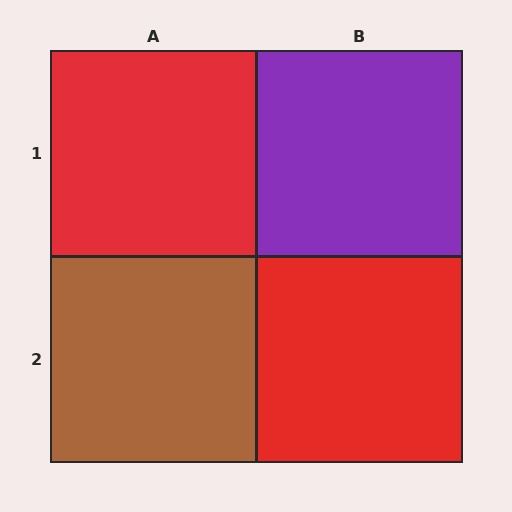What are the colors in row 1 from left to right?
Red, purple.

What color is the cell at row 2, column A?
Brown.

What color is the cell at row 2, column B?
Red.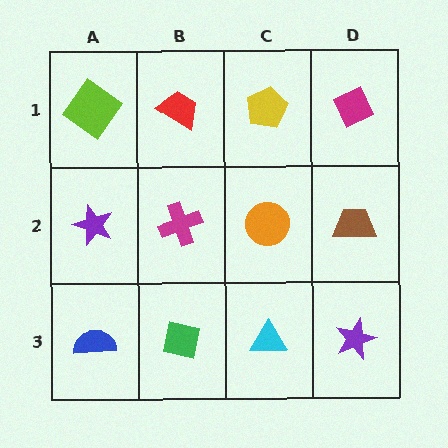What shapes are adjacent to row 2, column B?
A red trapezoid (row 1, column B), a green square (row 3, column B), a purple star (row 2, column A), an orange circle (row 2, column C).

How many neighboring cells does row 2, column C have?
4.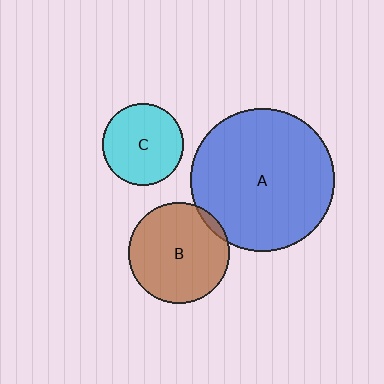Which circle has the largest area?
Circle A (blue).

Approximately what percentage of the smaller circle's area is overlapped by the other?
Approximately 5%.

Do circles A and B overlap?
Yes.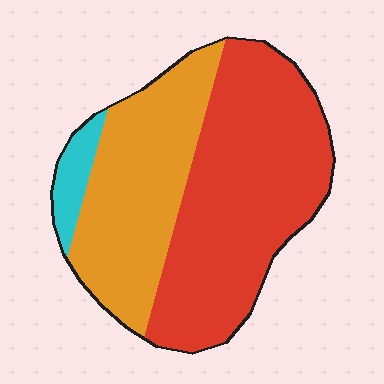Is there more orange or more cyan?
Orange.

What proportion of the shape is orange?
Orange takes up between a third and a half of the shape.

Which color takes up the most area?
Red, at roughly 55%.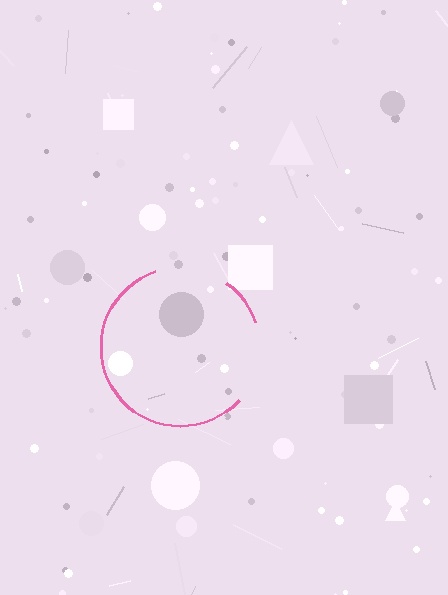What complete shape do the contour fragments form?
The contour fragments form a circle.